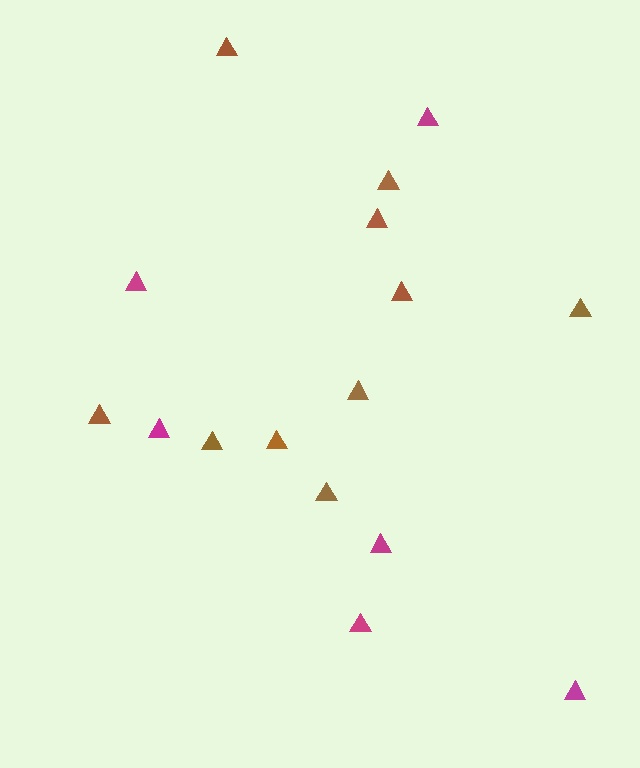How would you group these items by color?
There are 2 groups: one group of magenta triangles (6) and one group of brown triangles (10).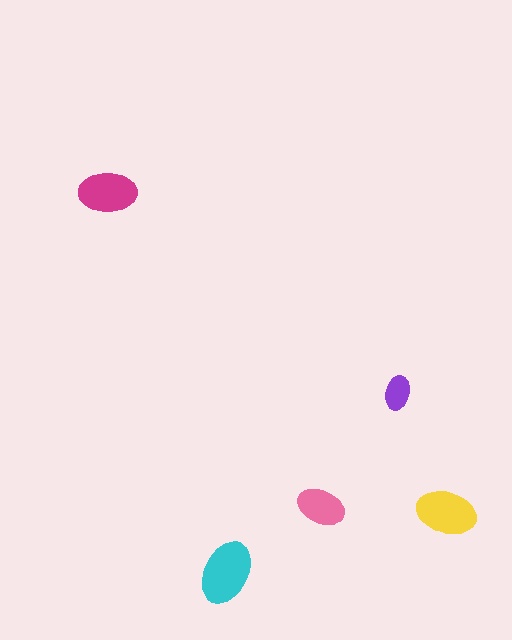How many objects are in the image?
There are 5 objects in the image.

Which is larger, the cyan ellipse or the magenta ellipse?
The cyan one.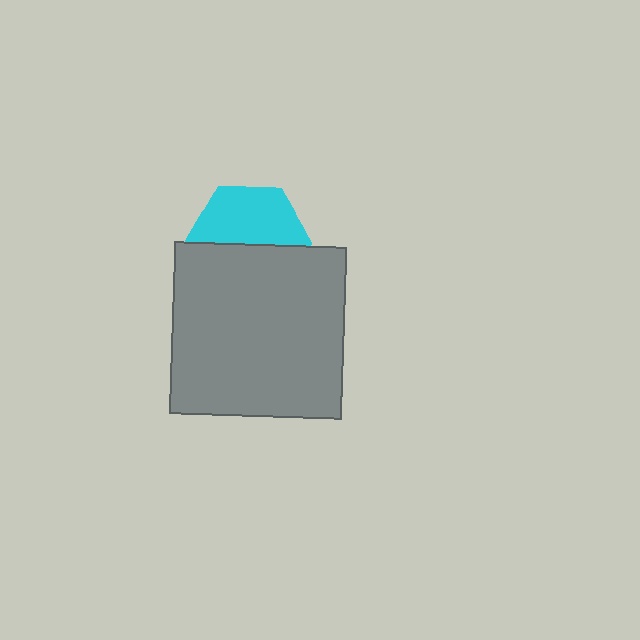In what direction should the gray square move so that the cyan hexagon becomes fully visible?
The gray square should move down. That is the shortest direction to clear the overlap and leave the cyan hexagon fully visible.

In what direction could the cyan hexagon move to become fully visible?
The cyan hexagon could move up. That would shift it out from behind the gray square entirely.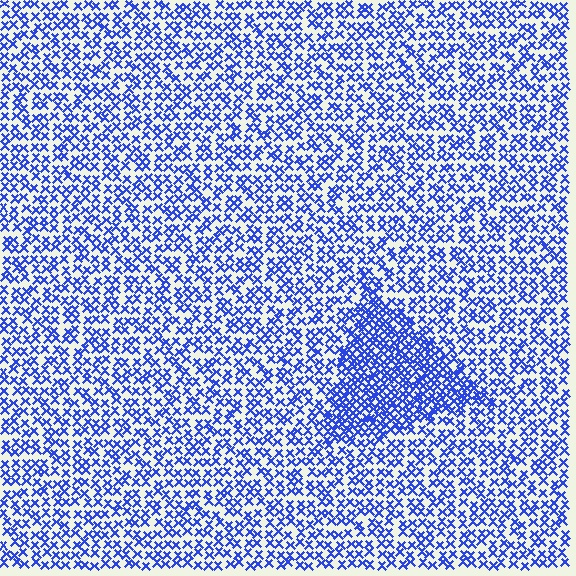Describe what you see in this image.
The image contains small blue elements arranged at two different densities. A triangle-shaped region is visible where the elements are more densely packed than the surrounding area.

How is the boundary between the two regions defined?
The boundary is defined by a change in element density (approximately 1.9x ratio). All elements are the same color, size, and shape.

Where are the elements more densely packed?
The elements are more densely packed inside the triangle boundary.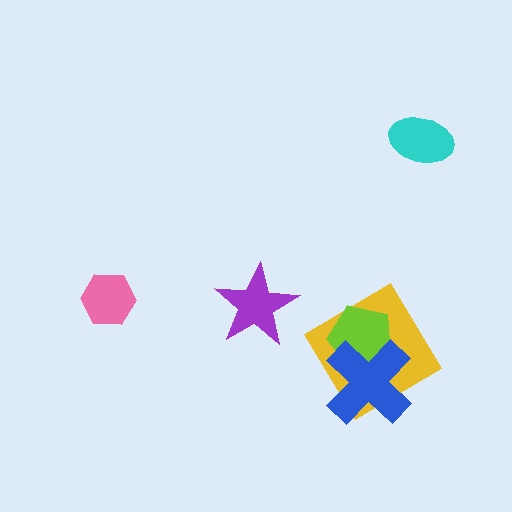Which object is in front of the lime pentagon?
The blue cross is in front of the lime pentagon.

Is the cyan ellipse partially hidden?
No, no other shape covers it.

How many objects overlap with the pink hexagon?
0 objects overlap with the pink hexagon.